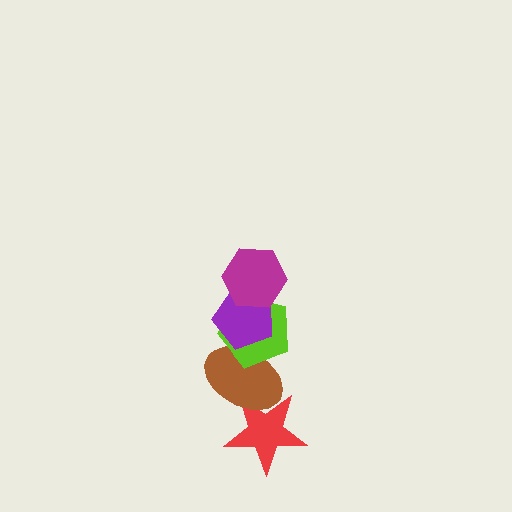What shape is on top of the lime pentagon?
The purple pentagon is on top of the lime pentagon.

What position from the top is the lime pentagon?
The lime pentagon is 3rd from the top.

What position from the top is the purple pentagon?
The purple pentagon is 2nd from the top.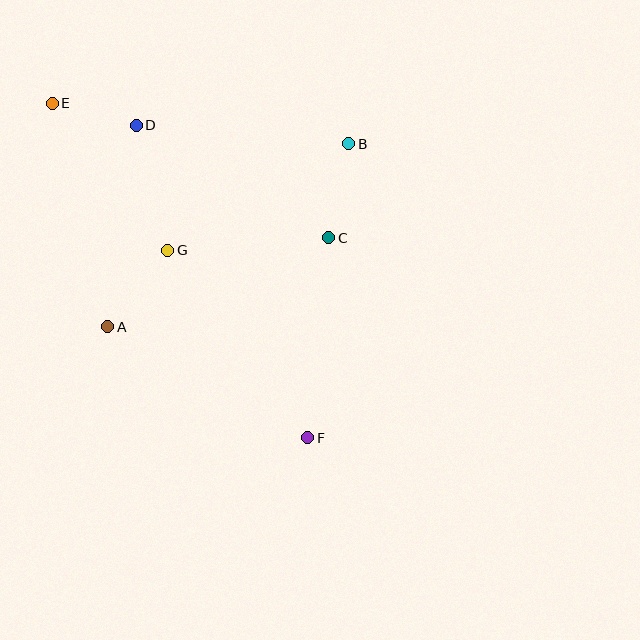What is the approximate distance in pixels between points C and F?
The distance between C and F is approximately 201 pixels.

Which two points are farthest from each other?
Points E and F are farthest from each other.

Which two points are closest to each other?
Points D and E are closest to each other.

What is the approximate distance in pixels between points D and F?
The distance between D and F is approximately 357 pixels.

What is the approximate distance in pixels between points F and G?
The distance between F and G is approximately 234 pixels.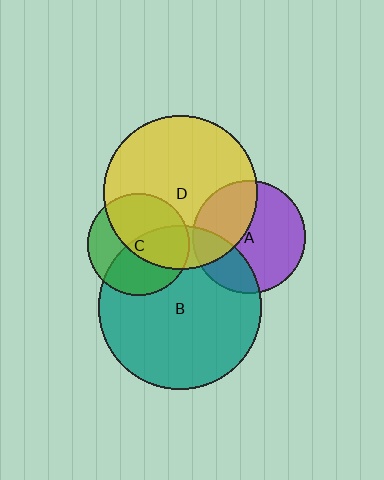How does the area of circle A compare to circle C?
Approximately 1.2 times.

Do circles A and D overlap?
Yes.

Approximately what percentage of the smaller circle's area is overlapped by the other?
Approximately 40%.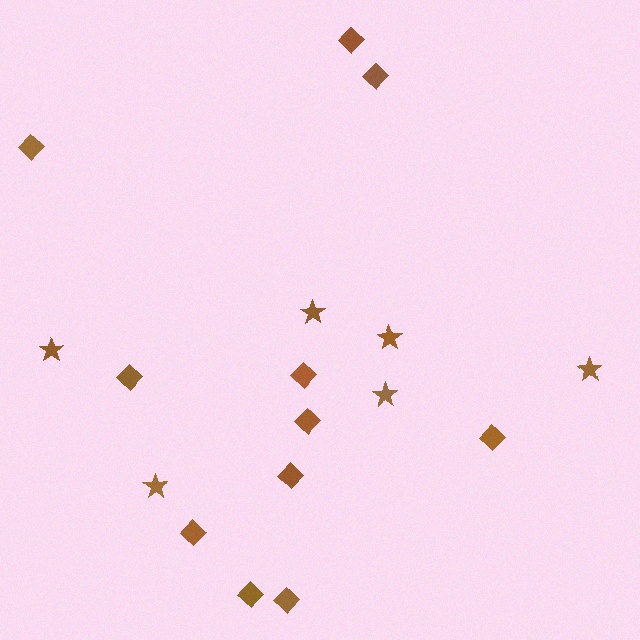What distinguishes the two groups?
There are 2 groups: one group of stars (6) and one group of diamonds (11).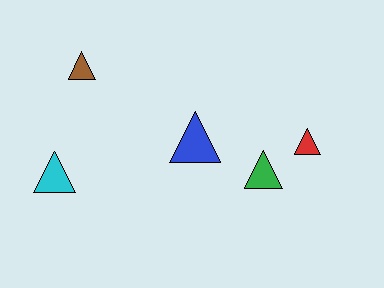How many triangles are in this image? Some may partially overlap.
There are 5 triangles.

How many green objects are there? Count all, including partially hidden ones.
There is 1 green object.